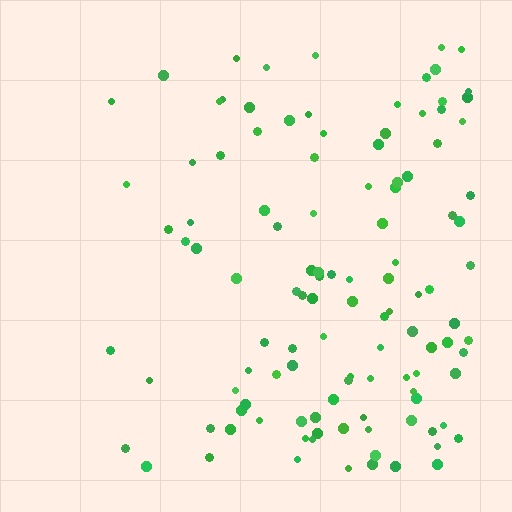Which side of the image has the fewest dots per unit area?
The left.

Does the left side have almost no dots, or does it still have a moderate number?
Still a moderate number, just noticeably fewer than the right.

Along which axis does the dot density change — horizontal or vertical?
Horizontal.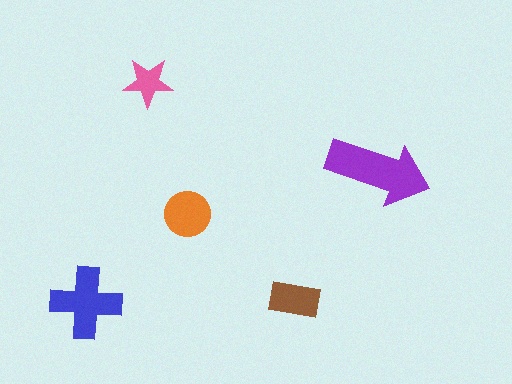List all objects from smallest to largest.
The pink star, the brown rectangle, the orange circle, the blue cross, the purple arrow.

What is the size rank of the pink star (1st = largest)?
5th.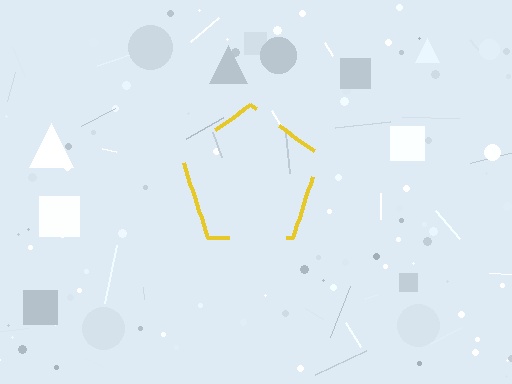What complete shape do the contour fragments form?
The contour fragments form a pentagon.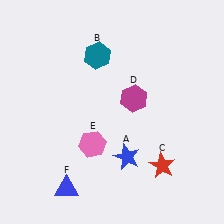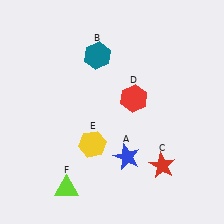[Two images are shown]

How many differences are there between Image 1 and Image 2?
There are 3 differences between the two images.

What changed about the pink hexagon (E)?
In Image 1, E is pink. In Image 2, it changed to yellow.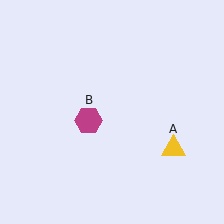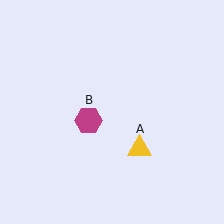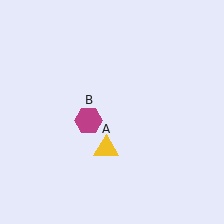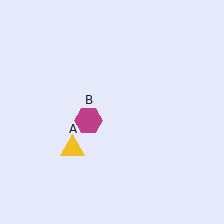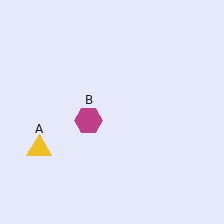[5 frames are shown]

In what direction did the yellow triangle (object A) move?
The yellow triangle (object A) moved left.